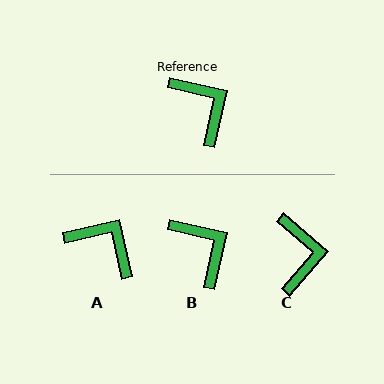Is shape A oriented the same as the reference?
No, it is off by about 26 degrees.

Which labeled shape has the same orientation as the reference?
B.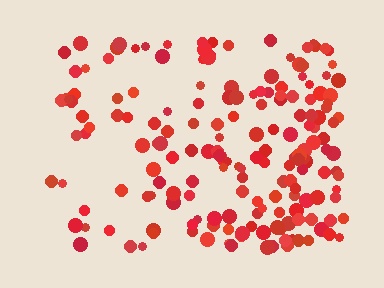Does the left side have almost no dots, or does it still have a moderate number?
Still a moderate number, just noticeably fewer than the right.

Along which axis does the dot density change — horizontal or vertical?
Horizontal.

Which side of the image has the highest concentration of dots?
The right.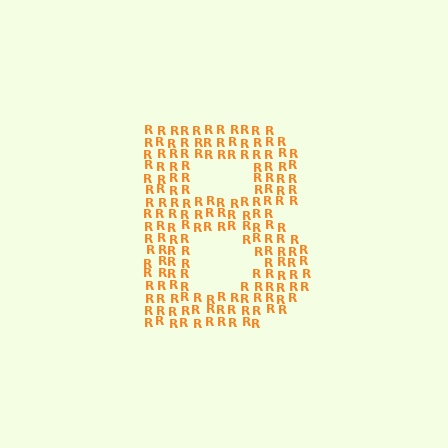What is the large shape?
The large shape is the letter B.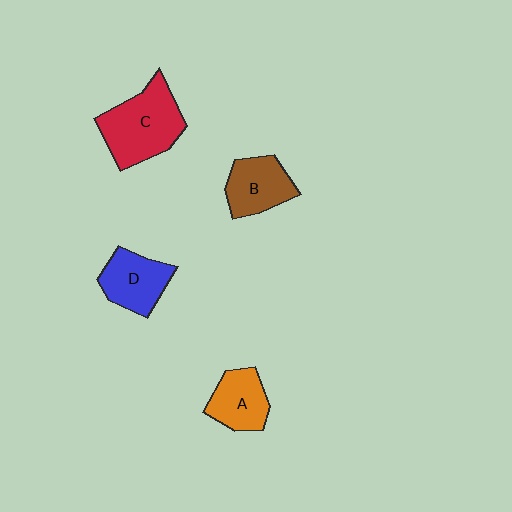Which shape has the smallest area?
Shape A (orange).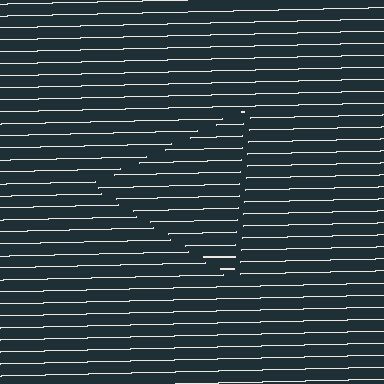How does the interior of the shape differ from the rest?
The interior of the shape contains the same grating, shifted by half a period — the contour is defined by the phase discontinuity where line-ends from the inner and outer gratings abut.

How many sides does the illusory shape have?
3 sides — the line-ends trace a triangle.